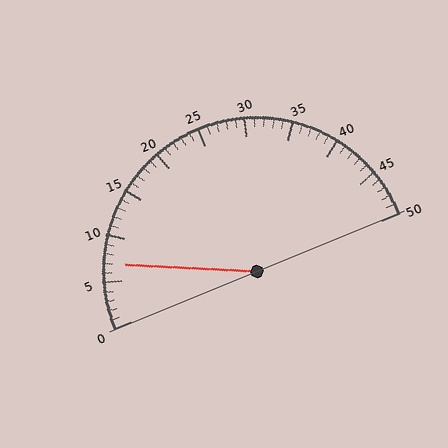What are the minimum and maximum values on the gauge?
The gauge ranges from 0 to 50.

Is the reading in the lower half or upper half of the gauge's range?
The reading is in the lower half of the range (0 to 50).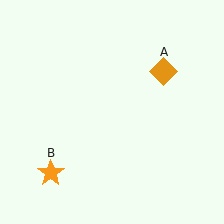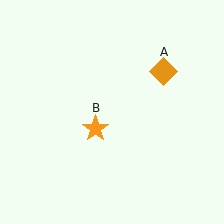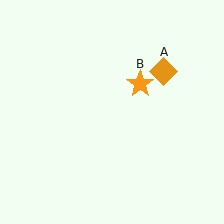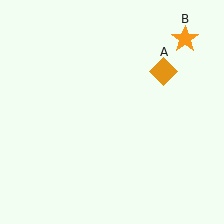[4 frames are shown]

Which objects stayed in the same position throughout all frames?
Orange diamond (object A) remained stationary.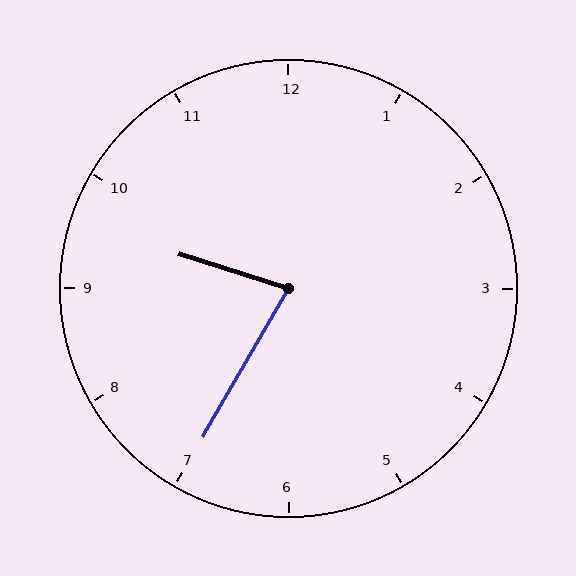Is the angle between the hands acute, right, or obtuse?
It is acute.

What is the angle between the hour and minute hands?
Approximately 78 degrees.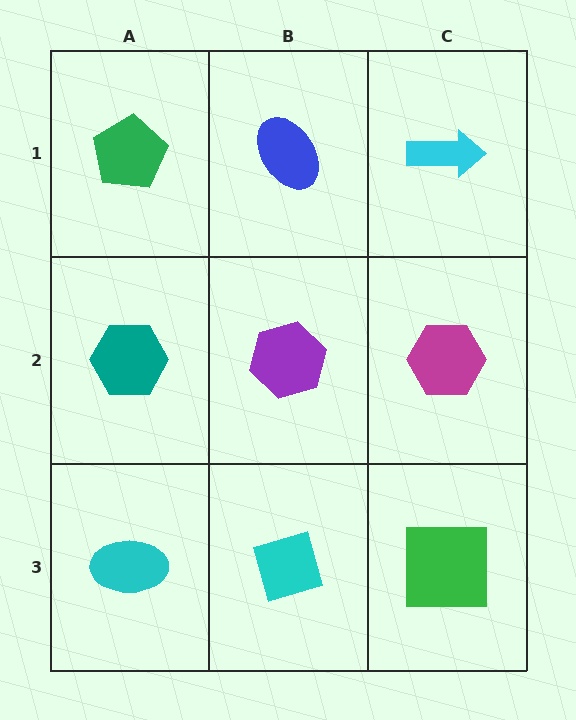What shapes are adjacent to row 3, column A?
A teal hexagon (row 2, column A), a cyan diamond (row 3, column B).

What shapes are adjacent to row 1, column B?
A purple hexagon (row 2, column B), a green pentagon (row 1, column A), a cyan arrow (row 1, column C).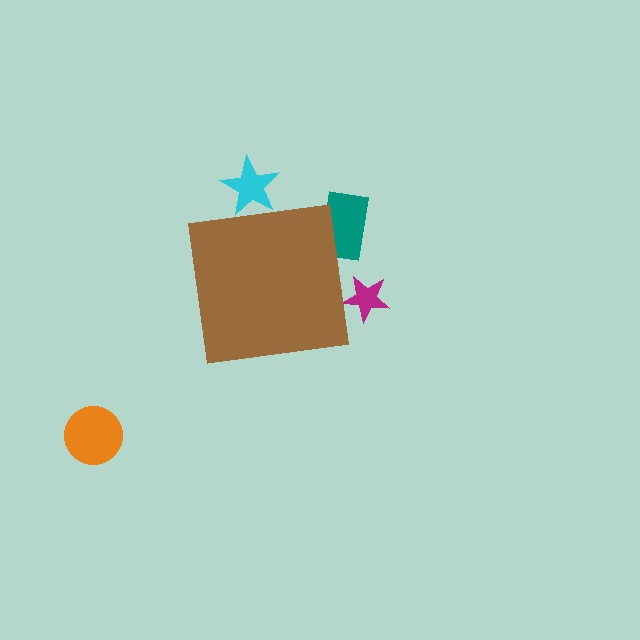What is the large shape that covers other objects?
A brown square.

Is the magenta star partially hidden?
Yes, the magenta star is partially hidden behind the brown square.